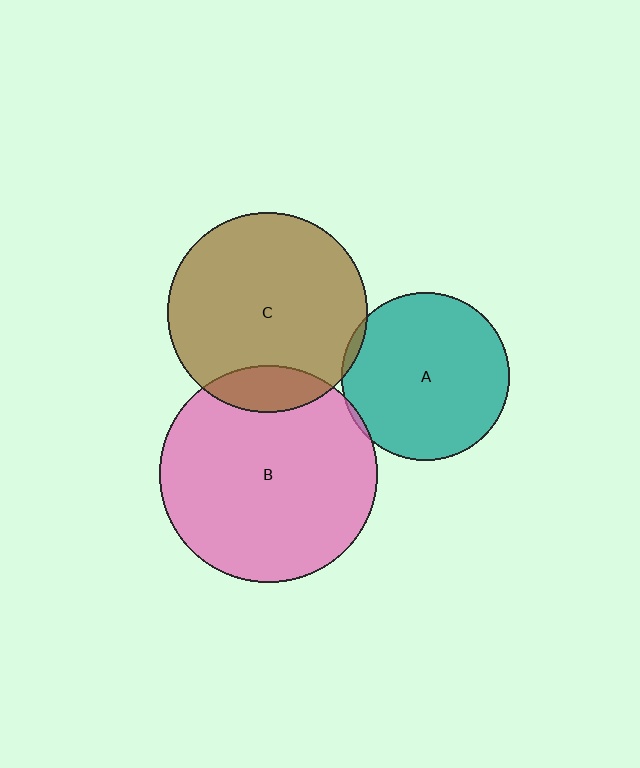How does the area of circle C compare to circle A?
Approximately 1.4 times.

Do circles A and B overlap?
Yes.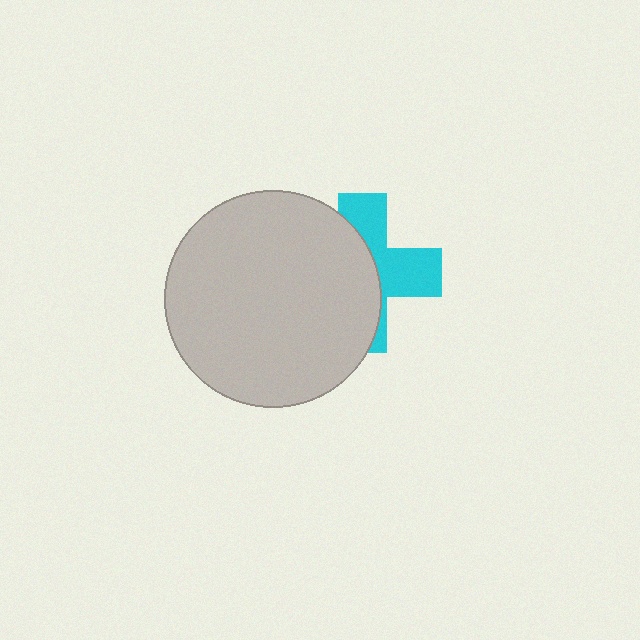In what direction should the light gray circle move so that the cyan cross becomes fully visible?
The light gray circle should move left. That is the shortest direction to clear the overlap and leave the cyan cross fully visible.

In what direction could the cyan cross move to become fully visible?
The cyan cross could move right. That would shift it out from behind the light gray circle entirely.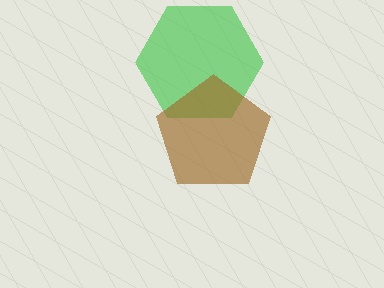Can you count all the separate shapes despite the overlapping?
Yes, there are 2 separate shapes.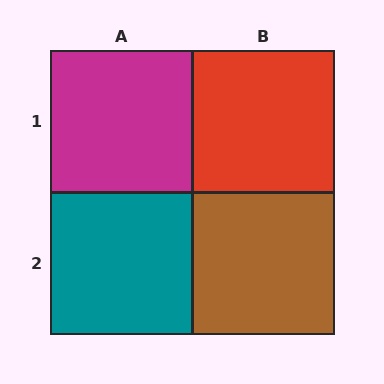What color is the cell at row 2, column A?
Teal.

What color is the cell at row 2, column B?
Brown.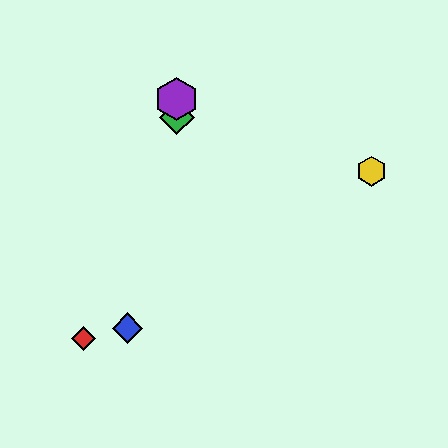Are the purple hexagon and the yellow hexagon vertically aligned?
No, the purple hexagon is at x≈177 and the yellow hexagon is at x≈371.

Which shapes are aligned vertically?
The green diamond, the purple hexagon are aligned vertically.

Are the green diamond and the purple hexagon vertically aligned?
Yes, both are at x≈177.